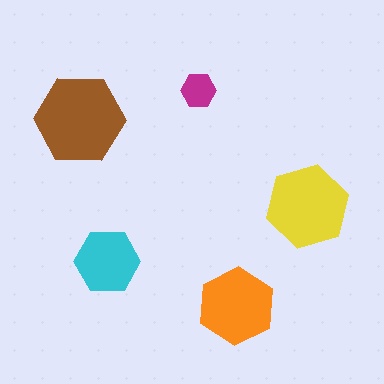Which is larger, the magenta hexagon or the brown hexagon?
The brown one.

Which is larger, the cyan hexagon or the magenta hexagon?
The cyan one.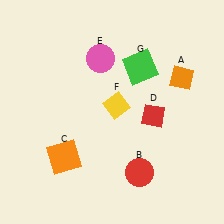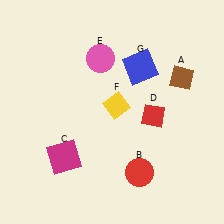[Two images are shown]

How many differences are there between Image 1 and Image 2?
There are 3 differences between the two images.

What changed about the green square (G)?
In Image 1, G is green. In Image 2, it changed to blue.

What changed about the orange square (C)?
In Image 1, C is orange. In Image 2, it changed to magenta.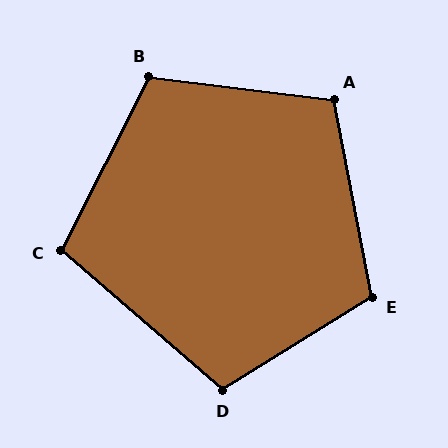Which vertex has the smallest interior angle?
C, at approximately 104 degrees.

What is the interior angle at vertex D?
Approximately 108 degrees (obtuse).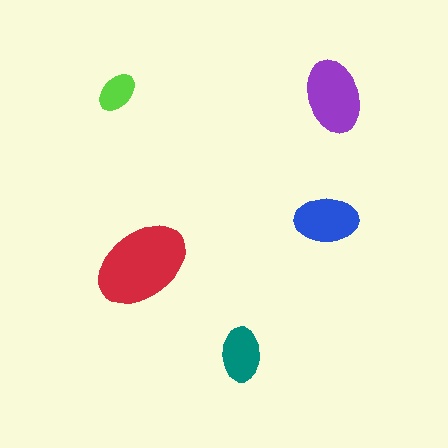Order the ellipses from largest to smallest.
the red one, the purple one, the blue one, the teal one, the lime one.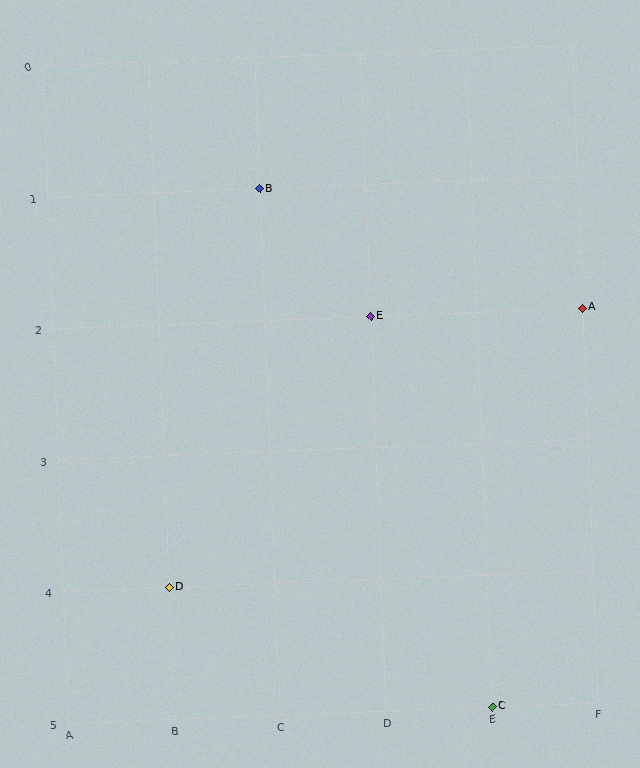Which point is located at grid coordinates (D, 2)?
Point E is at (D, 2).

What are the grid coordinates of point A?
Point A is at grid coordinates (F, 2).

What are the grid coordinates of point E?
Point E is at grid coordinates (D, 2).